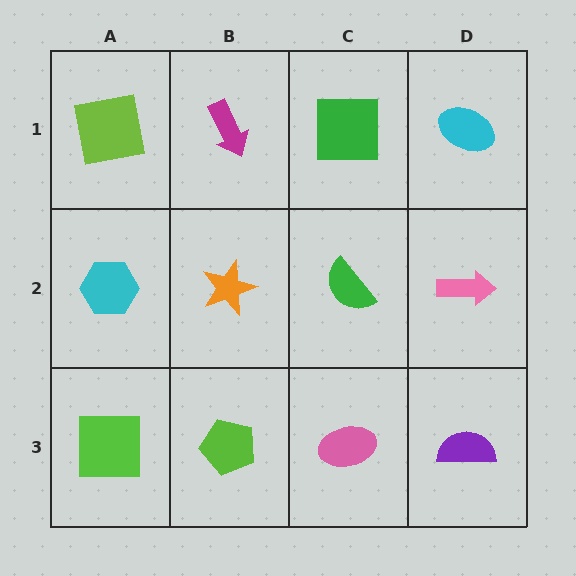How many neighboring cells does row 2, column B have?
4.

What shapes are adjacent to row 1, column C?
A green semicircle (row 2, column C), a magenta arrow (row 1, column B), a cyan ellipse (row 1, column D).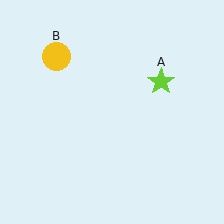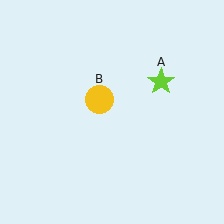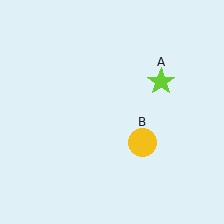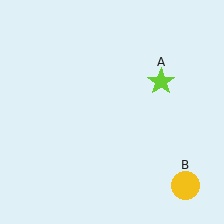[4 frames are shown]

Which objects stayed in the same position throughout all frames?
Lime star (object A) remained stationary.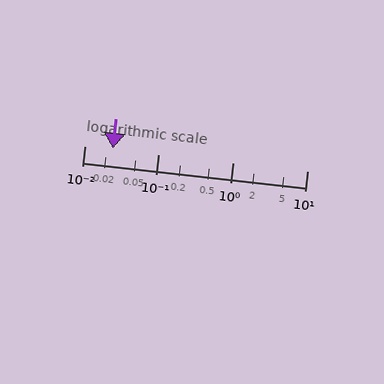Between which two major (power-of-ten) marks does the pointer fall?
The pointer is between 0.01 and 0.1.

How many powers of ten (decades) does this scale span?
The scale spans 3 decades, from 0.01 to 10.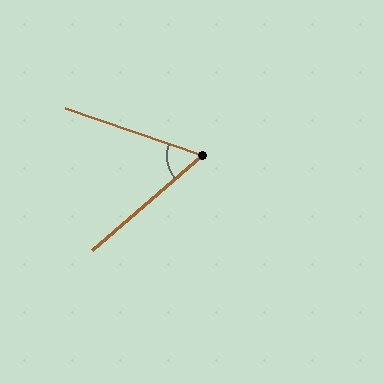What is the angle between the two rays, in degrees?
Approximately 60 degrees.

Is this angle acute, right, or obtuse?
It is acute.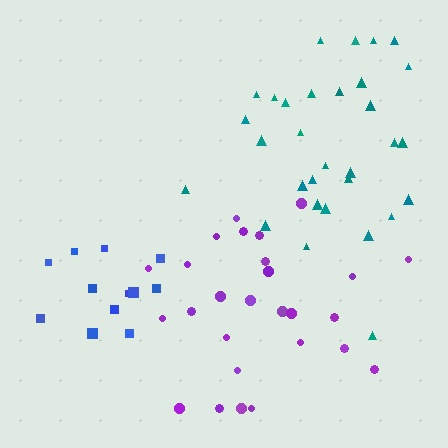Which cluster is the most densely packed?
Blue.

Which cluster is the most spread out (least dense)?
Purple.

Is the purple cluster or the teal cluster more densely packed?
Teal.